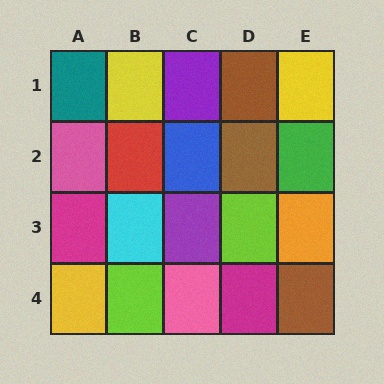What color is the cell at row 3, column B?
Cyan.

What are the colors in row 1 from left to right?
Teal, yellow, purple, brown, yellow.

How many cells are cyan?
1 cell is cyan.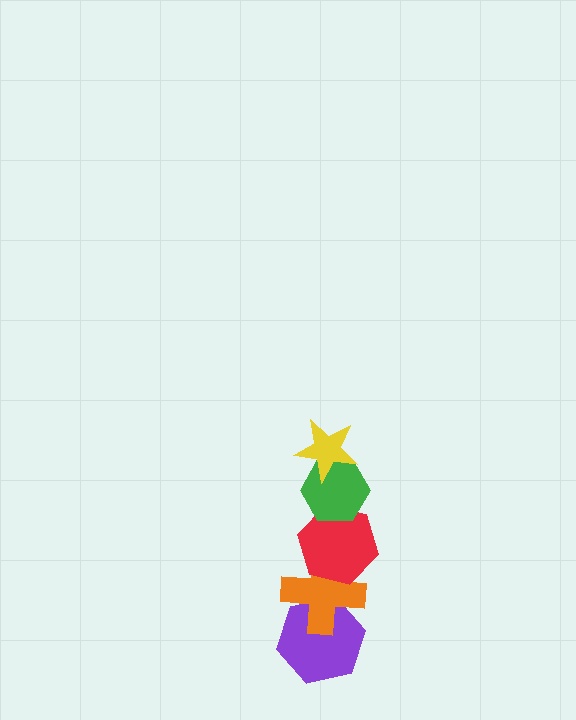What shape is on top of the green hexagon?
The yellow star is on top of the green hexagon.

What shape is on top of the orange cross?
The red hexagon is on top of the orange cross.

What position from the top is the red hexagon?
The red hexagon is 3rd from the top.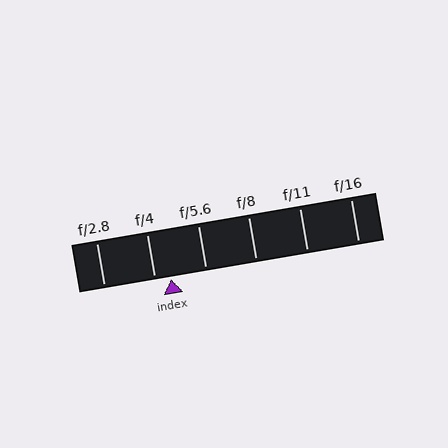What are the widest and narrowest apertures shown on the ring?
The widest aperture shown is f/2.8 and the narrowest is f/16.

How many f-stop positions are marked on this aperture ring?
There are 6 f-stop positions marked.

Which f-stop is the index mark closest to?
The index mark is closest to f/4.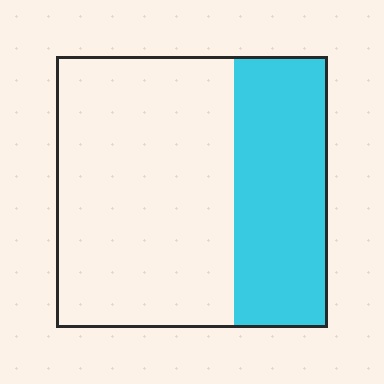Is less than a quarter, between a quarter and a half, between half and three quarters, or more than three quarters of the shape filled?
Between a quarter and a half.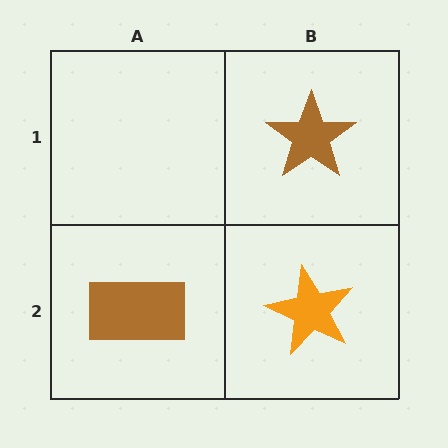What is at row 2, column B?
An orange star.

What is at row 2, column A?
A brown rectangle.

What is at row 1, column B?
A brown star.